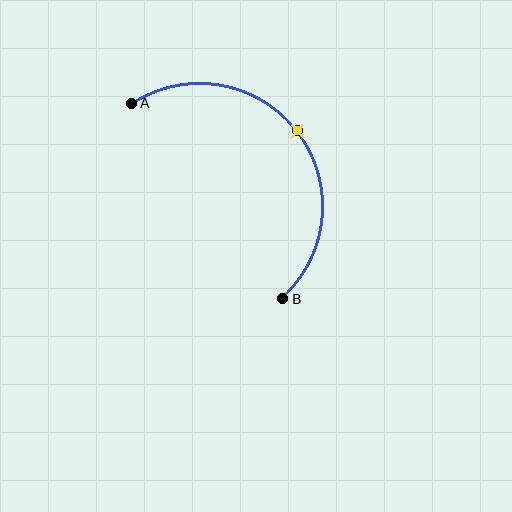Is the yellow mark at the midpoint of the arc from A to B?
Yes. The yellow mark lies on the arc at equal arc-length from both A and B — it is the arc midpoint.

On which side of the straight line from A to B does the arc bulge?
The arc bulges above and to the right of the straight line connecting A and B.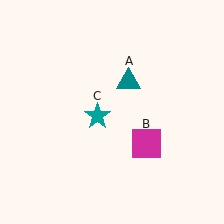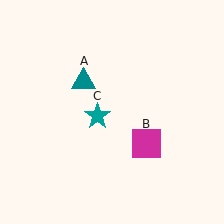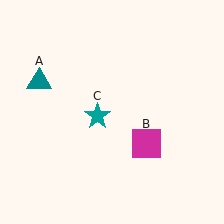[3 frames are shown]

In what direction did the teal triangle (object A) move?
The teal triangle (object A) moved left.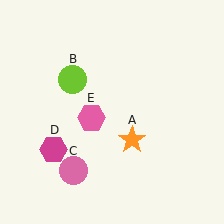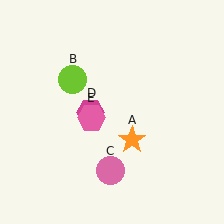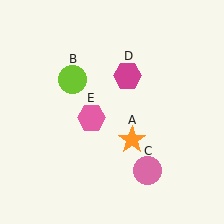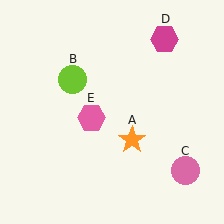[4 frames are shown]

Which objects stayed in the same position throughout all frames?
Orange star (object A) and lime circle (object B) and pink hexagon (object E) remained stationary.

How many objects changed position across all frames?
2 objects changed position: pink circle (object C), magenta hexagon (object D).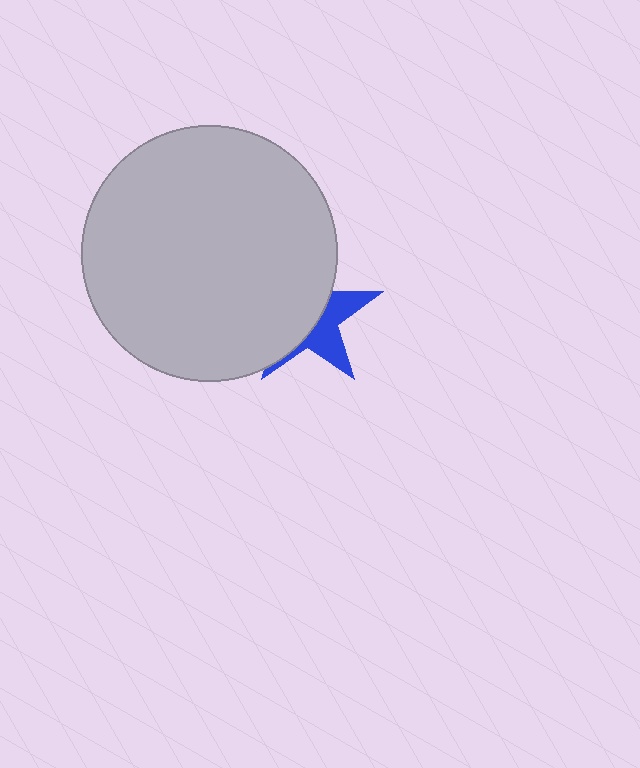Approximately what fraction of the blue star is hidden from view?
Roughly 61% of the blue star is hidden behind the light gray circle.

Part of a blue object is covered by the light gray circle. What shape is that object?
It is a star.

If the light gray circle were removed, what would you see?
You would see the complete blue star.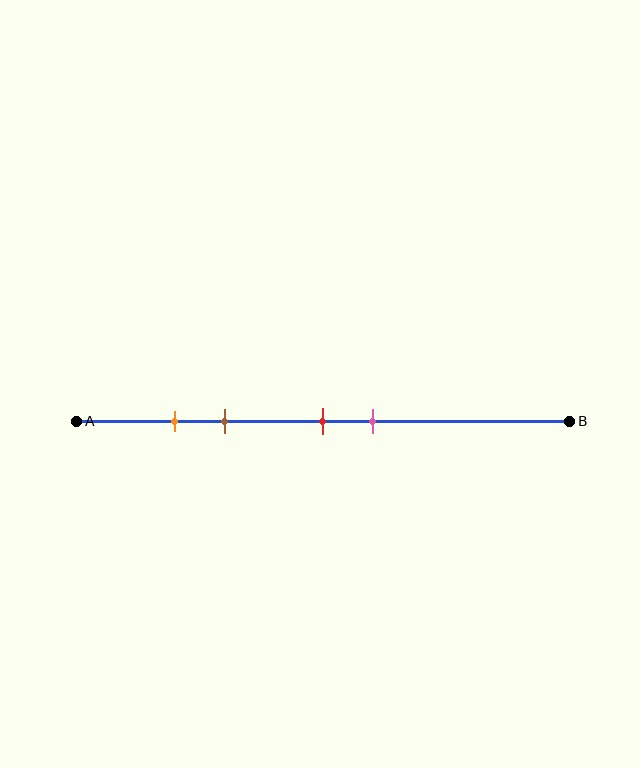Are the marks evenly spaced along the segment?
No, the marks are not evenly spaced.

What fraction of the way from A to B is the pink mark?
The pink mark is approximately 60% (0.6) of the way from A to B.